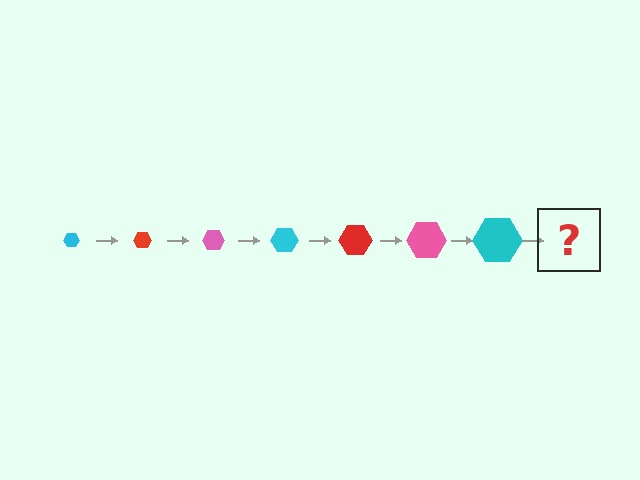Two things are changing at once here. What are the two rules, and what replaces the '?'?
The two rules are that the hexagon grows larger each step and the color cycles through cyan, red, and pink. The '?' should be a red hexagon, larger than the previous one.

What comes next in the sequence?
The next element should be a red hexagon, larger than the previous one.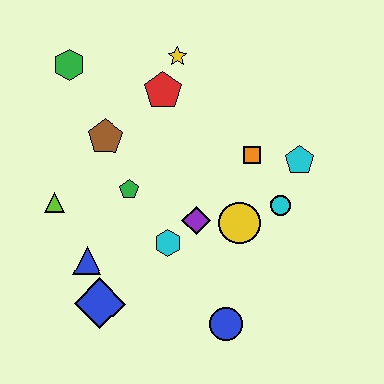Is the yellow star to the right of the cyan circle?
No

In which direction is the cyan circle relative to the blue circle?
The cyan circle is above the blue circle.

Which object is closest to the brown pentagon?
The green pentagon is closest to the brown pentagon.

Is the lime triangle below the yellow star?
Yes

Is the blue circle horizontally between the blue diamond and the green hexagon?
No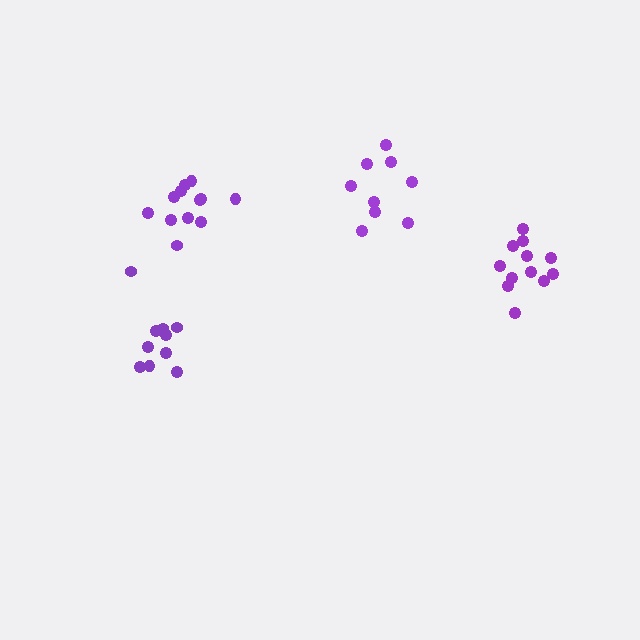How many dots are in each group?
Group 1: 12 dots, Group 2: 9 dots, Group 3: 10 dots, Group 4: 12 dots (43 total).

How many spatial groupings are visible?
There are 4 spatial groupings.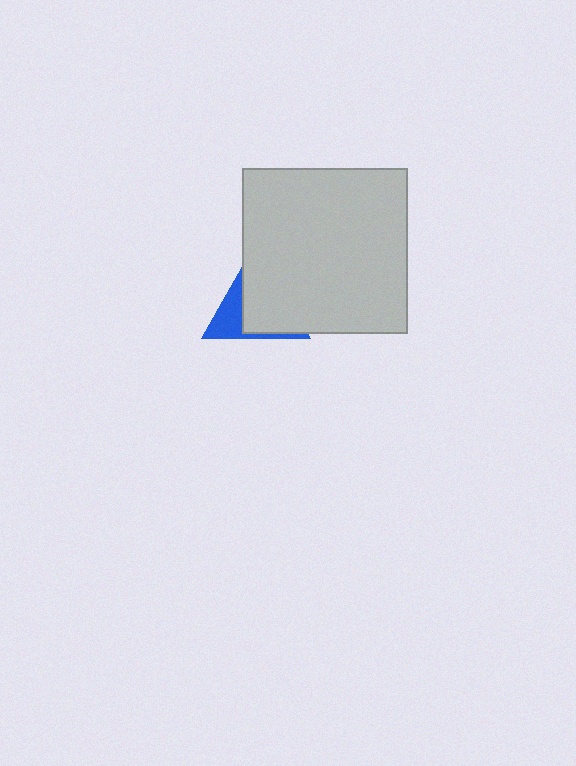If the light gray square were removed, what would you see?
You would see the complete blue triangle.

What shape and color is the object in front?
The object in front is a light gray square.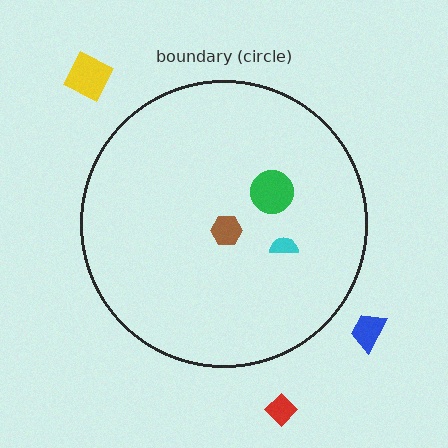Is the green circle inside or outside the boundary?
Inside.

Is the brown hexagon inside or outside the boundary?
Inside.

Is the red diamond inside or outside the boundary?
Outside.